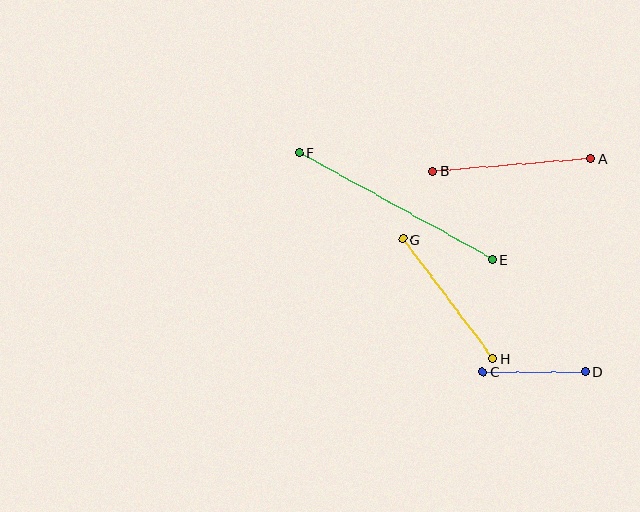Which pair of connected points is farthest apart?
Points E and F are farthest apart.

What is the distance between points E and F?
The distance is approximately 221 pixels.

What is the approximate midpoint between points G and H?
The midpoint is at approximately (448, 299) pixels.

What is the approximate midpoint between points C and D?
The midpoint is at approximately (534, 372) pixels.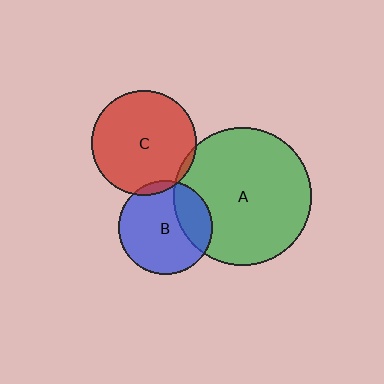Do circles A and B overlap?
Yes.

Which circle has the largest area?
Circle A (green).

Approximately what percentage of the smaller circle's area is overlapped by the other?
Approximately 25%.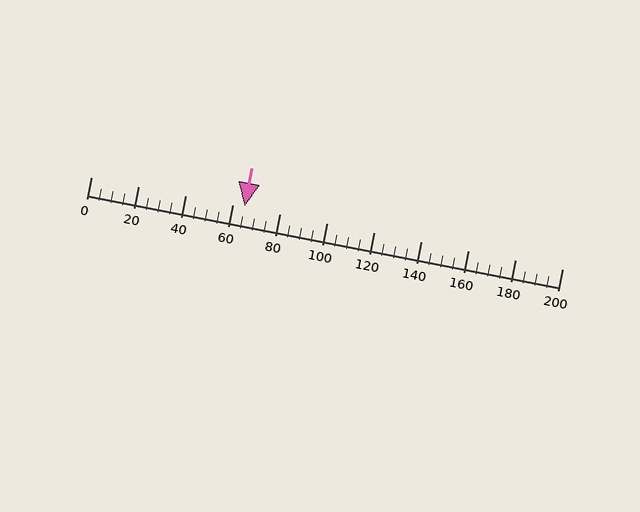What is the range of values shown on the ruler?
The ruler shows values from 0 to 200.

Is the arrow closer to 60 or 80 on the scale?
The arrow is closer to 60.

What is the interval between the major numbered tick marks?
The major tick marks are spaced 20 units apart.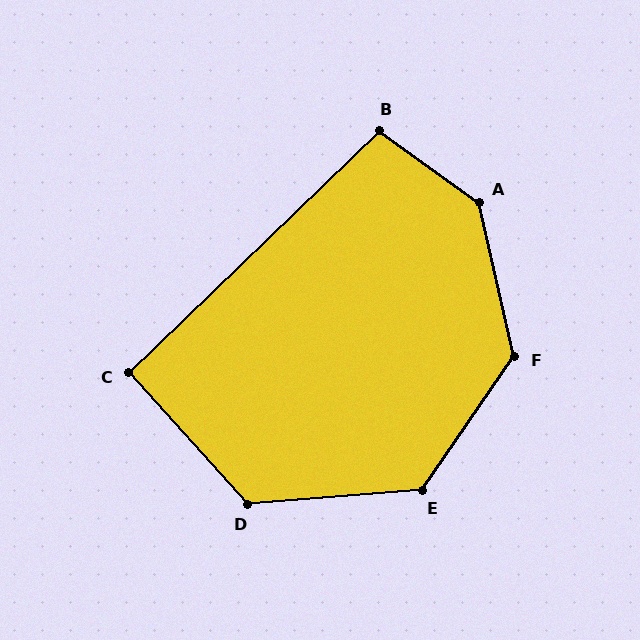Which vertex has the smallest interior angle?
C, at approximately 92 degrees.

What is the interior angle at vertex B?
Approximately 100 degrees (obtuse).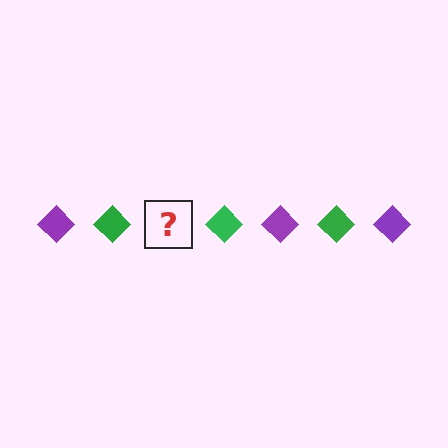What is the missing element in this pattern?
The missing element is a purple diamond.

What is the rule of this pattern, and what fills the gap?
The rule is that the pattern cycles through purple, green diamonds. The gap should be filled with a purple diamond.